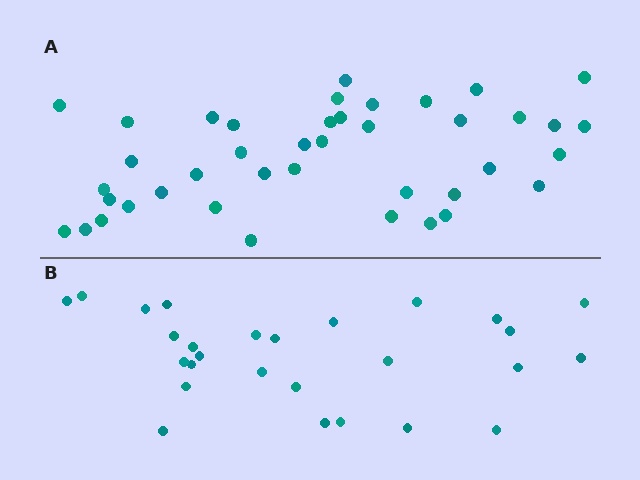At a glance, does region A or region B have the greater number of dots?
Region A (the top region) has more dots.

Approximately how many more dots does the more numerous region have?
Region A has approximately 15 more dots than region B.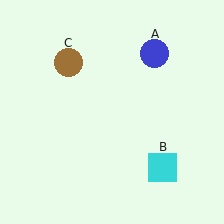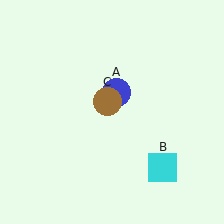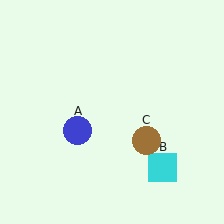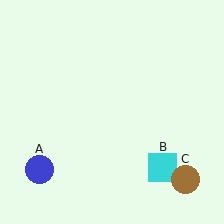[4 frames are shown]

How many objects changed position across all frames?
2 objects changed position: blue circle (object A), brown circle (object C).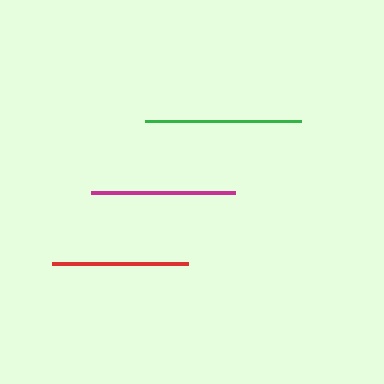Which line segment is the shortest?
The red line is the shortest at approximately 136 pixels.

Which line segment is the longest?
The green line is the longest at approximately 157 pixels.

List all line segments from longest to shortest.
From longest to shortest: green, magenta, red.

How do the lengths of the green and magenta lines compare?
The green and magenta lines are approximately the same length.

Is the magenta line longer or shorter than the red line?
The magenta line is longer than the red line.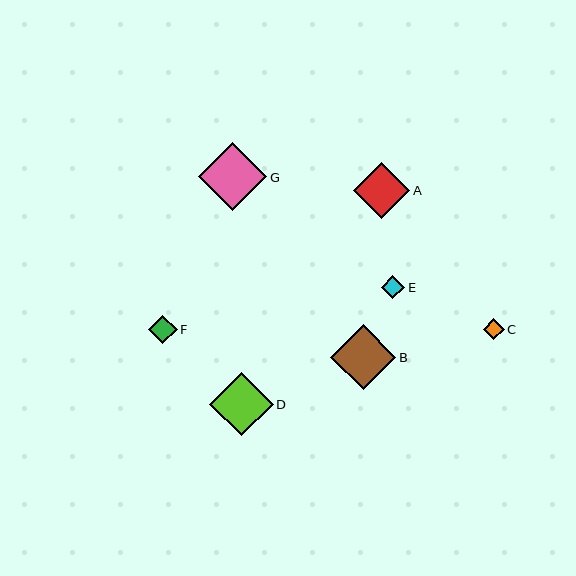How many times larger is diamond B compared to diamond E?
Diamond B is approximately 2.8 times the size of diamond E.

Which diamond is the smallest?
Diamond C is the smallest with a size of approximately 21 pixels.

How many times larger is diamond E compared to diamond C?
Diamond E is approximately 1.1 times the size of diamond C.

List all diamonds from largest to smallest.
From largest to smallest: G, B, D, A, F, E, C.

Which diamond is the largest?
Diamond G is the largest with a size of approximately 68 pixels.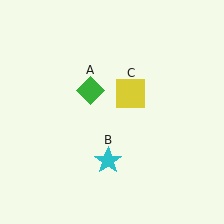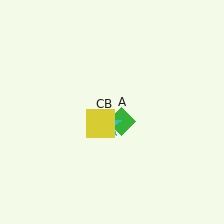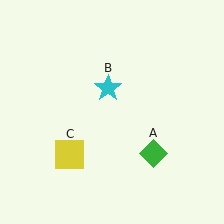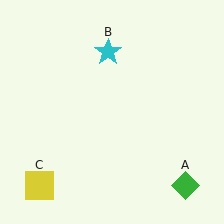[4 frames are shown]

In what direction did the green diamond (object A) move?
The green diamond (object A) moved down and to the right.